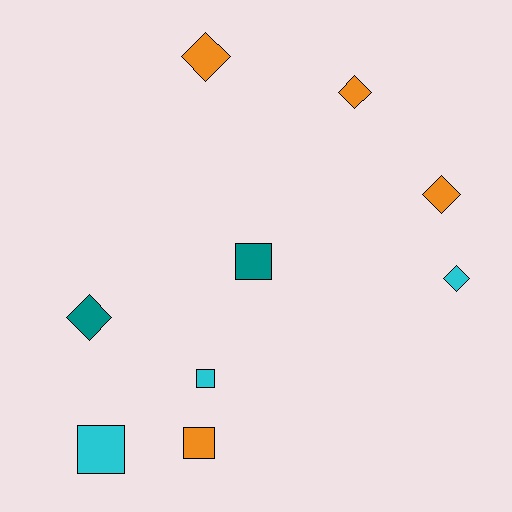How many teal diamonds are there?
There is 1 teal diamond.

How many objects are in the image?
There are 9 objects.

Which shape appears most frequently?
Diamond, with 5 objects.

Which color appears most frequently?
Orange, with 4 objects.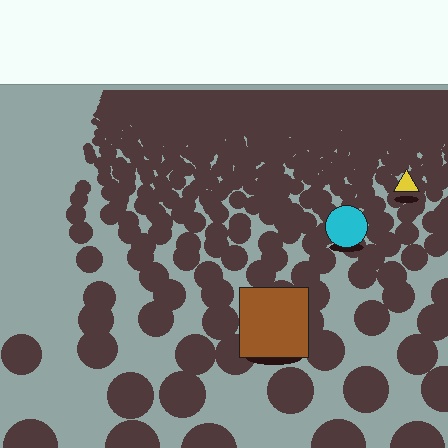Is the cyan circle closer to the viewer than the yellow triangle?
Yes. The cyan circle is closer — you can tell from the texture gradient: the ground texture is coarser near it.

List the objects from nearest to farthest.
From nearest to farthest: the brown square, the cyan circle, the yellow triangle.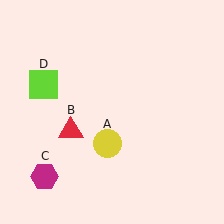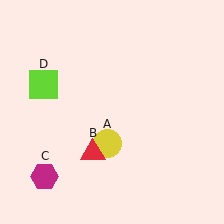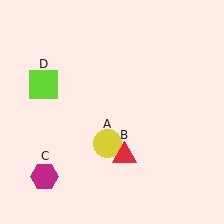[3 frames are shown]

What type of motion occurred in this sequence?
The red triangle (object B) rotated counterclockwise around the center of the scene.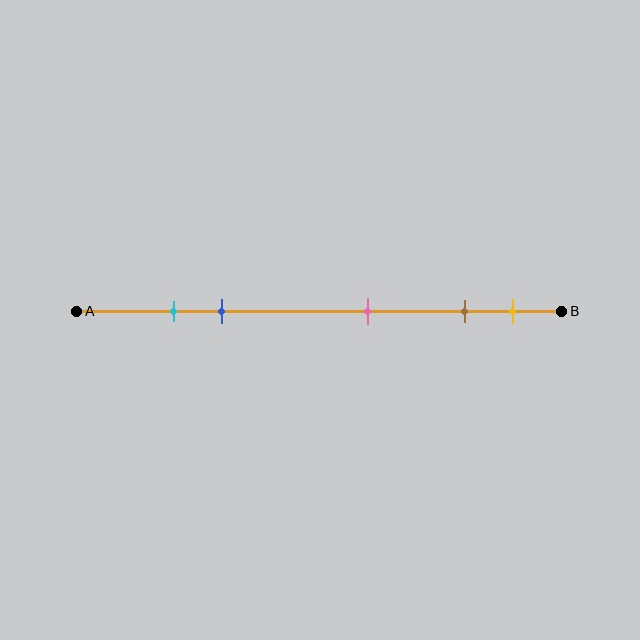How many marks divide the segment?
There are 5 marks dividing the segment.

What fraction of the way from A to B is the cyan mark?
The cyan mark is approximately 20% (0.2) of the way from A to B.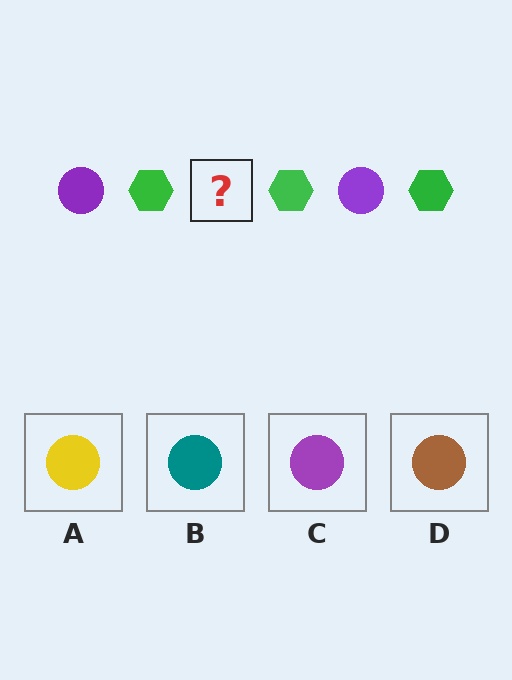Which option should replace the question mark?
Option C.